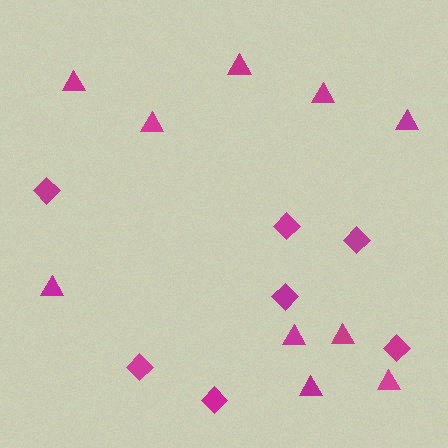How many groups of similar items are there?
There are 2 groups: one group of triangles (10) and one group of diamonds (7).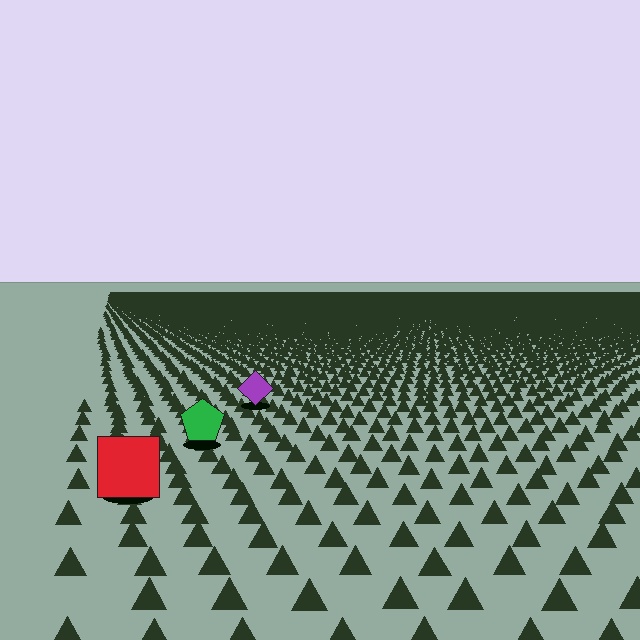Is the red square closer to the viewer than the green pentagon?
Yes. The red square is closer — you can tell from the texture gradient: the ground texture is coarser near it.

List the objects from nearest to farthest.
From nearest to farthest: the red square, the green pentagon, the purple diamond.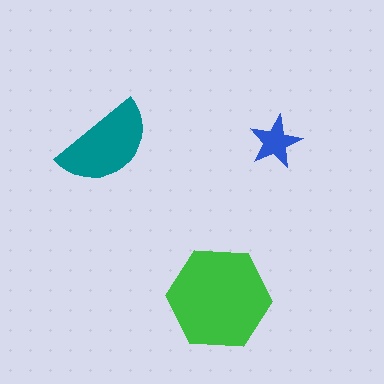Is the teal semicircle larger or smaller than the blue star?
Larger.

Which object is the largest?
The green hexagon.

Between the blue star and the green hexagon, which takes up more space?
The green hexagon.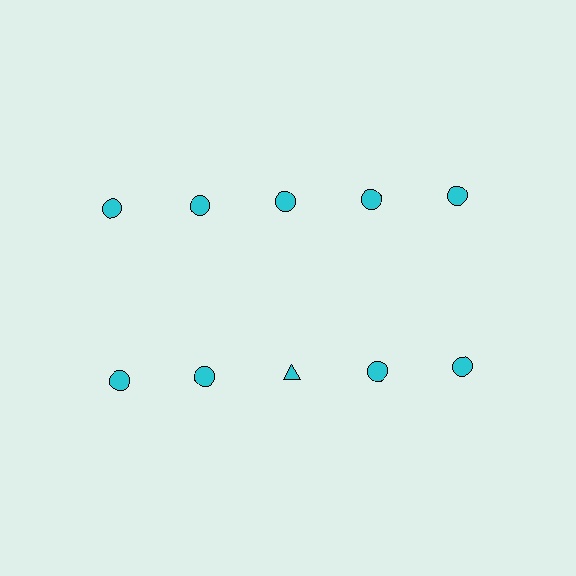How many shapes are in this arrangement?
There are 10 shapes arranged in a grid pattern.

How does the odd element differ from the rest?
It has a different shape: triangle instead of circle.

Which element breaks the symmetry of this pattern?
The cyan triangle in the second row, center column breaks the symmetry. All other shapes are cyan circles.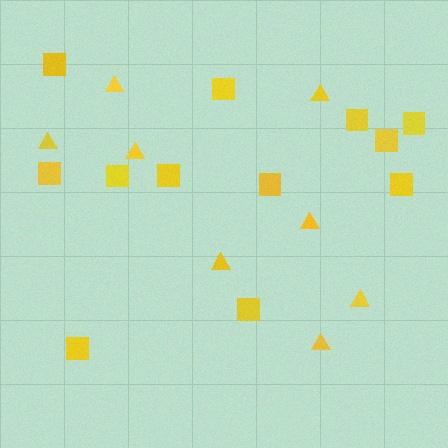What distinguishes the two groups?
There are 2 groups: one group of triangles (8) and one group of squares (12).